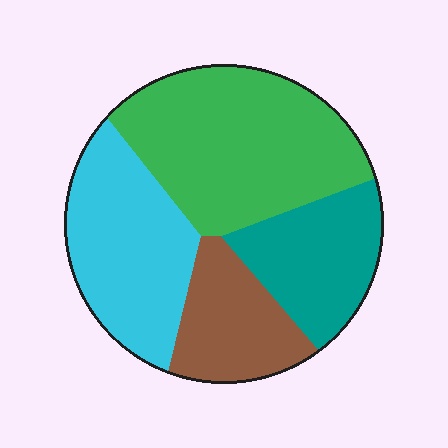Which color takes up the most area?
Green, at roughly 35%.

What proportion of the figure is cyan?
Cyan covers roughly 25% of the figure.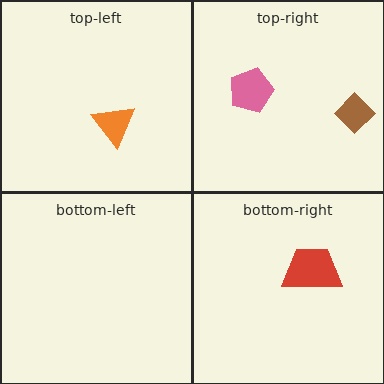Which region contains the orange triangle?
The top-left region.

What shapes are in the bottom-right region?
The red trapezoid.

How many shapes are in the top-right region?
2.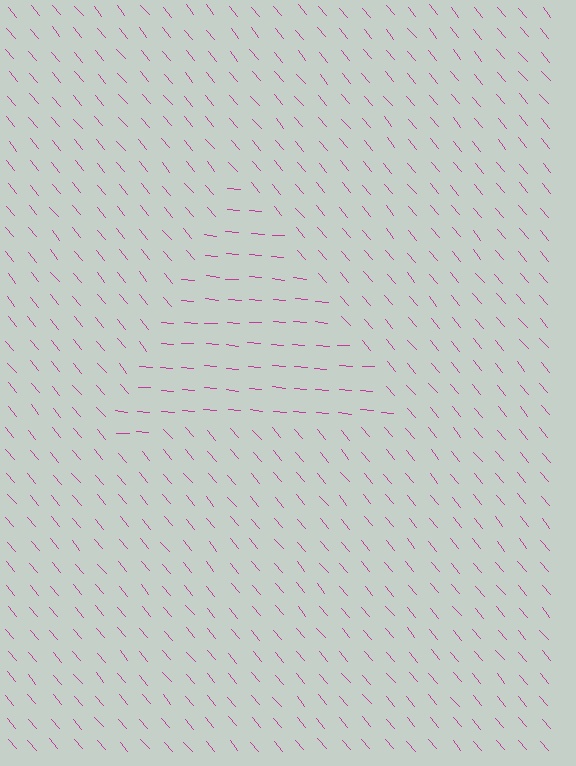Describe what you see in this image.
The image is filled with small magenta line segments. A triangle region in the image has lines oriented differently from the surrounding lines, creating a visible texture boundary.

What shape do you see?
I see a triangle.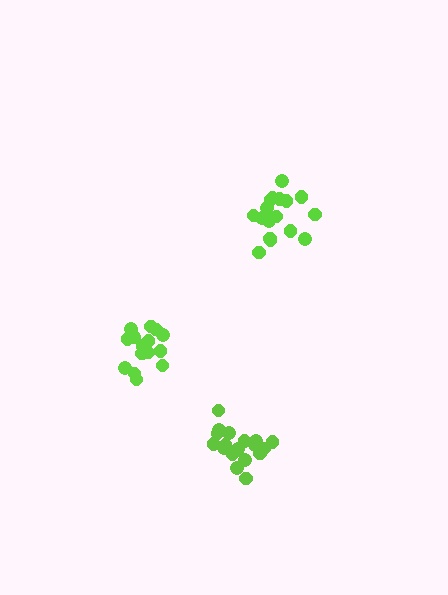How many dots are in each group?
Group 1: 18 dots, Group 2: 17 dots, Group 3: 15 dots (50 total).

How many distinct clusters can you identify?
There are 3 distinct clusters.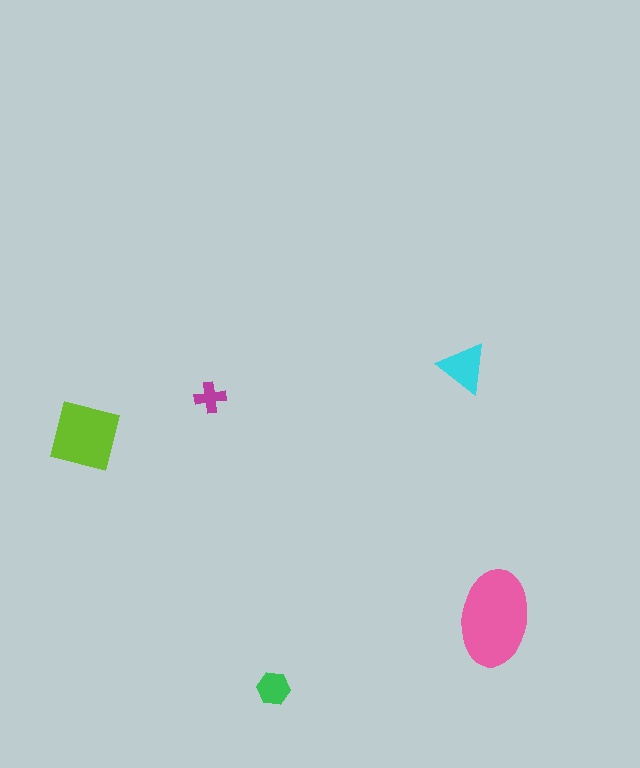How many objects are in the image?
There are 5 objects in the image.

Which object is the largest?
The pink ellipse.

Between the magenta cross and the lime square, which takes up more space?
The lime square.